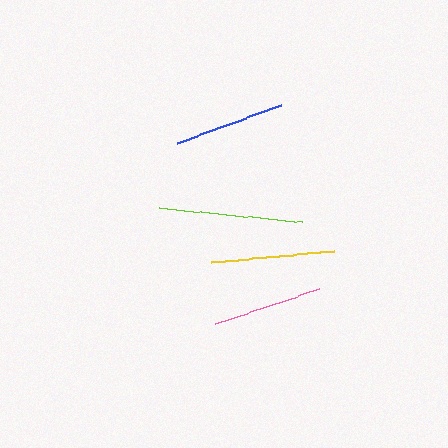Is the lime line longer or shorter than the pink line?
The lime line is longer than the pink line.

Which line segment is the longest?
The lime line is the longest at approximately 144 pixels.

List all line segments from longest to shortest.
From longest to shortest: lime, yellow, pink, blue.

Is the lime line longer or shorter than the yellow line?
The lime line is longer than the yellow line.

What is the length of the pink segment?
The pink segment is approximately 111 pixels long.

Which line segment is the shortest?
The blue line is the shortest at approximately 110 pixels.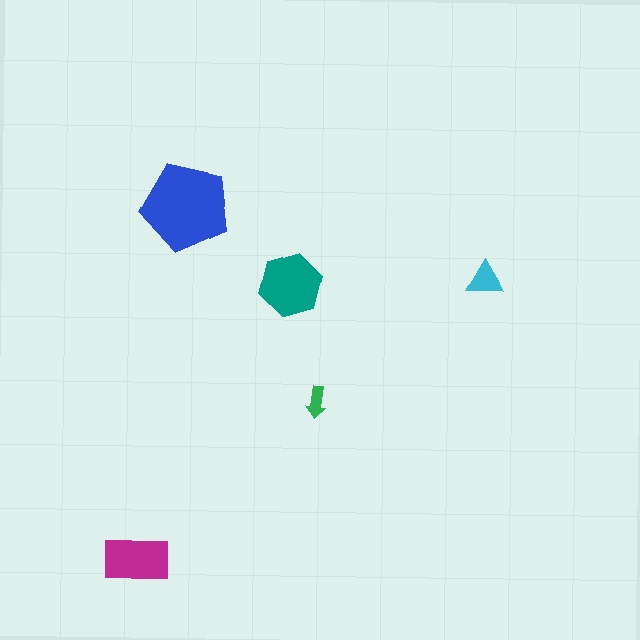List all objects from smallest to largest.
The green arrow, the cyan triangle, the magenta rectangle, the teal hexagon, the blue pentagon.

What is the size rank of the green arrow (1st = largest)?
5th.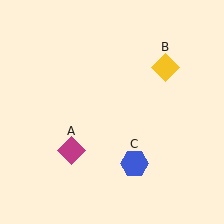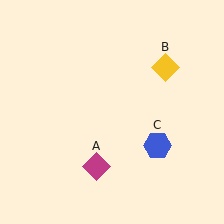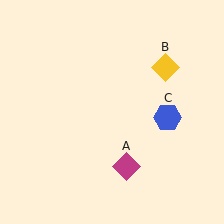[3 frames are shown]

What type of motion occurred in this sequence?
The magenta diamond (object A), blue hexagon (object C) rotated counterclockwise around the center of the scene.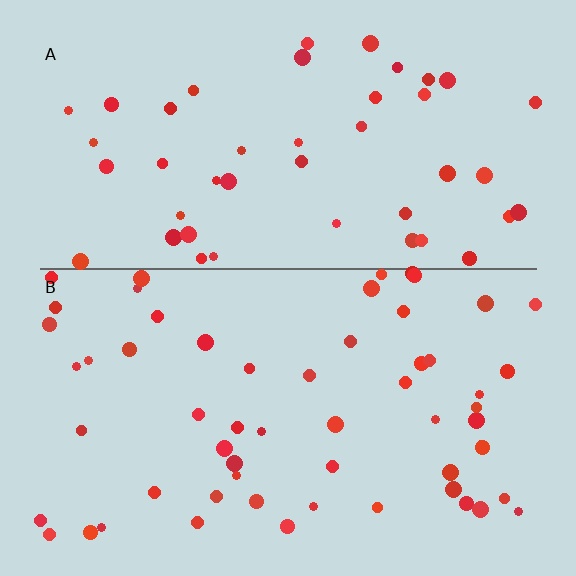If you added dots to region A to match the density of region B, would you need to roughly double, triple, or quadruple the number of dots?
Approximately double.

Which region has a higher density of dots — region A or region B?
B (the bottom).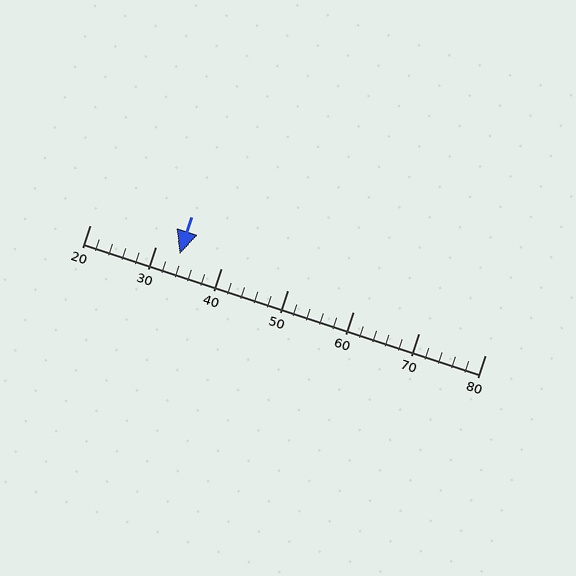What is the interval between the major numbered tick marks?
The major tick marks are spaced 10 units apart.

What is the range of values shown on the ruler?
The ruler shows values from 20 to 80.